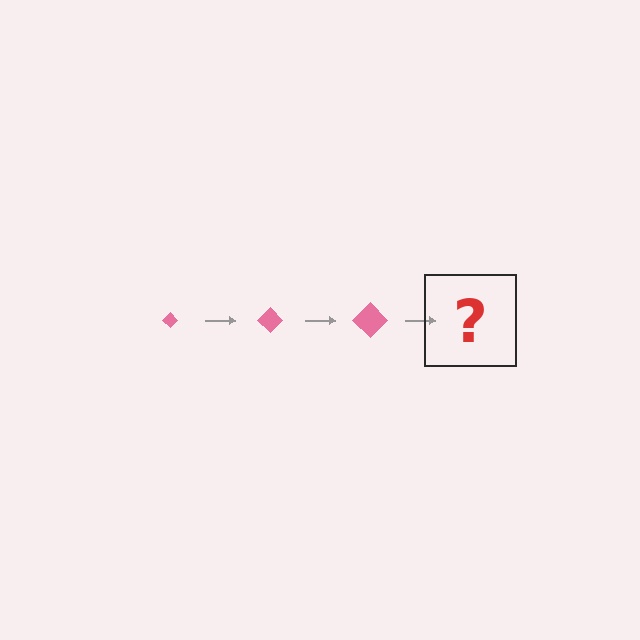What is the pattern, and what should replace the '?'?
The pattern is that the diamond gets progressively larger each step. The '?' should be a pink diamond, larger than the previous one.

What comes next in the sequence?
The next element should be a pink diamond, larger than the previous one.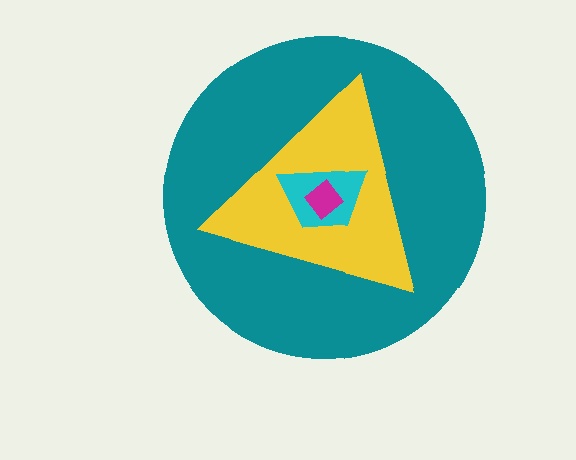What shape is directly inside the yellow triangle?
The cyan trapezoid.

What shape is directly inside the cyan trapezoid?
The magenta diamond.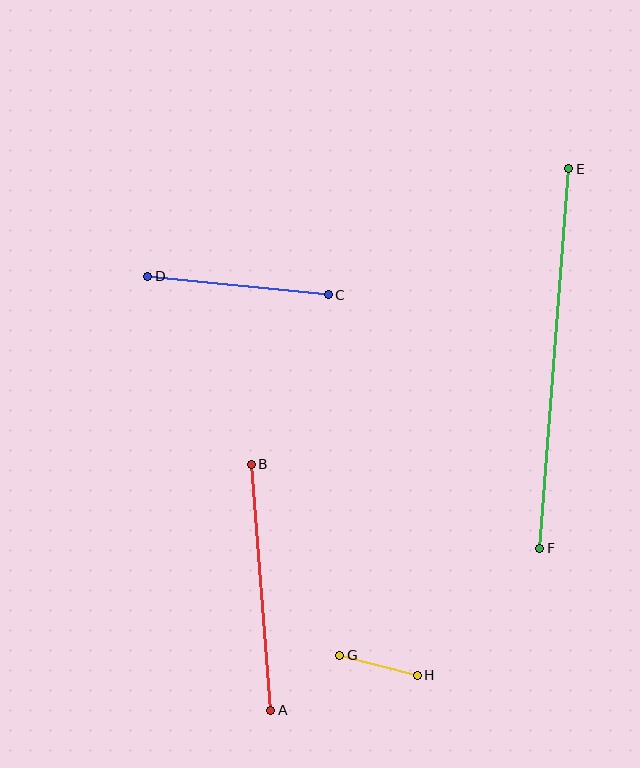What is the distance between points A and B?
The distance is approximately 246 pixels.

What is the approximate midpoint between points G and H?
The midpoint is at approximately (379, 665) pixels.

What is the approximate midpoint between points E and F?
The midpoint is at approximately (554, 359) pixels.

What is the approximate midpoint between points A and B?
The midpoint is at approximately (261, 587) pixels.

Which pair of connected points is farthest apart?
Points E and F are farthest apart.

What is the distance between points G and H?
The distance is approximately 80 pixels.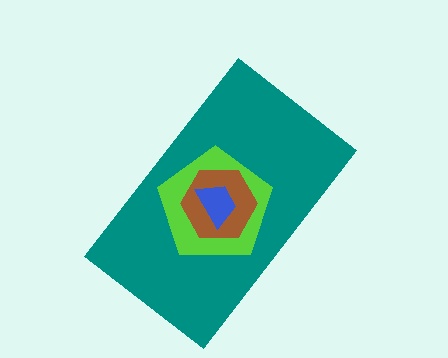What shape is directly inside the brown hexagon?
The blue trapezoid.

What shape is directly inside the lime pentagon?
The brown hexagon.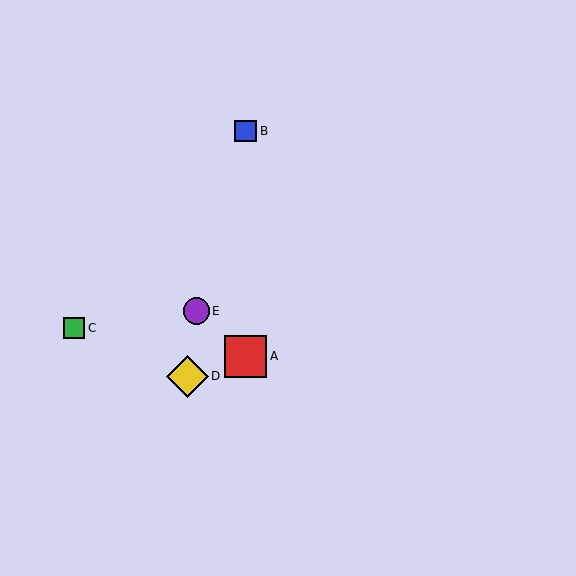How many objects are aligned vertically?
2 objects (A, B) are aligned vertically.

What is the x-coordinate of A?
Object A is at x≈246.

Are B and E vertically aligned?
No, B is at x≈246 and E is at x≈196.